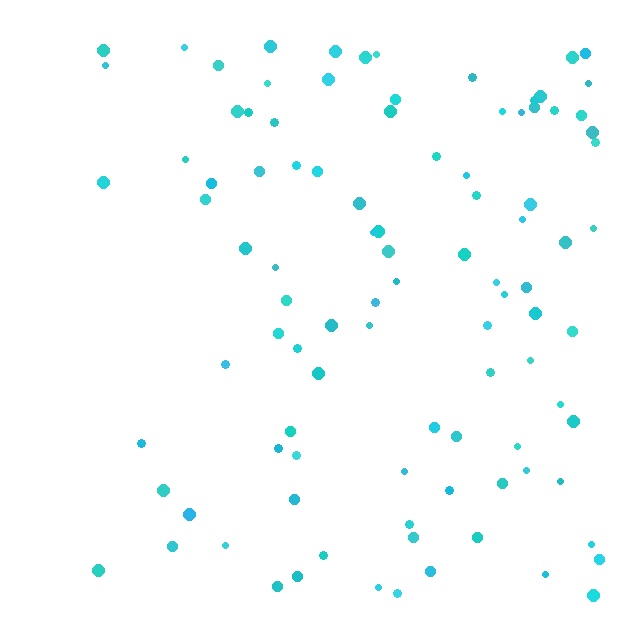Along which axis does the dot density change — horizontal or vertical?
Horizontal.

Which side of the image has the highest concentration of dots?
The right.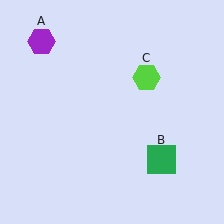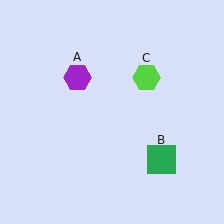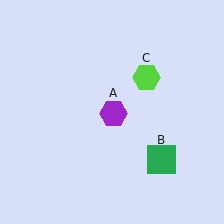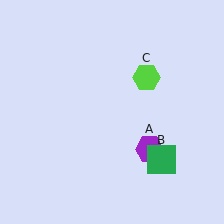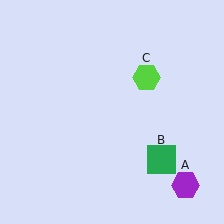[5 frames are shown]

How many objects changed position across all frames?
1 object changed position: purple hexagon (object A).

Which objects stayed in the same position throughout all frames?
Green square (object B) and lime hexagon (object C) remained stationary.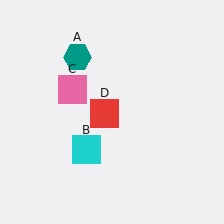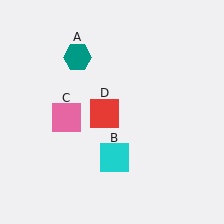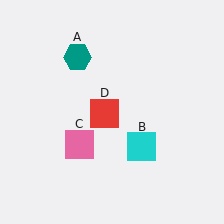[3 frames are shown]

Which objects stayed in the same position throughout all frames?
Teal hexagon (object A) and red square (object D) remained stationary.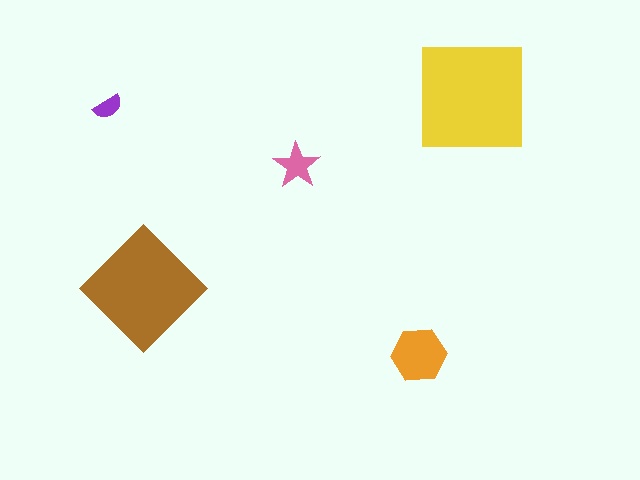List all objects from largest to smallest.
The yellow square, the brown diamond, the orange hexagon, the pink star, the purple semicircle.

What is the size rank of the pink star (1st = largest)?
4th.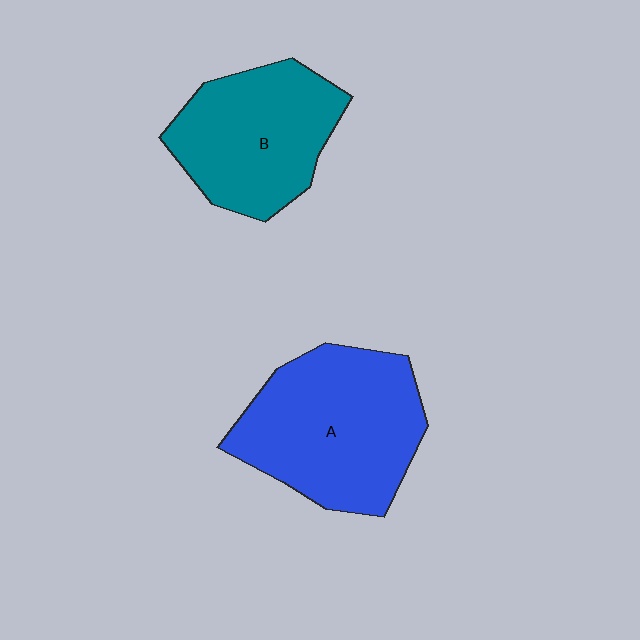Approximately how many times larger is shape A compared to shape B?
Approximately 1.2 times.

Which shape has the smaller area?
Shape B (teal).